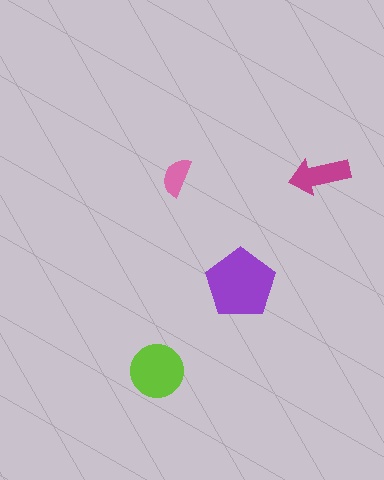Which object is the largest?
The purple pentagon.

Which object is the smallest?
The pink semicircle.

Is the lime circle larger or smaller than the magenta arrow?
Larger.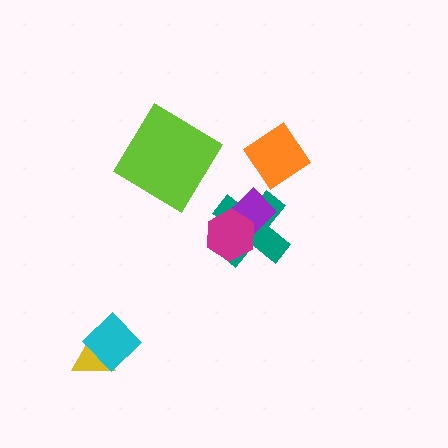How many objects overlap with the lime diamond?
0 objects overlap with the lime diamond.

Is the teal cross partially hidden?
Yes, it is partially covered by another shape.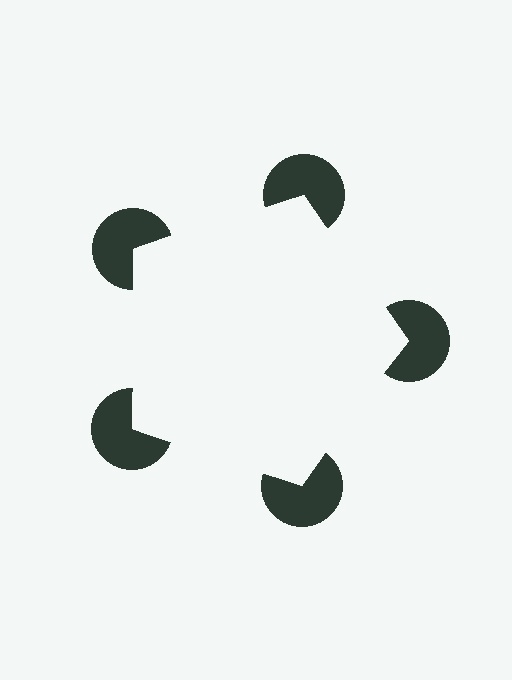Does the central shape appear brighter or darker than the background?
It typically appears slightly brighter than the background, even though no actual brightness change is drawn.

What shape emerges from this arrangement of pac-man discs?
An illusory pentagon — its edges are inferred from the aligned wedge cuts in the pac-man discs, not physically drawn.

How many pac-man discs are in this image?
There are 5 — one at each vertex of the illusory pentagon.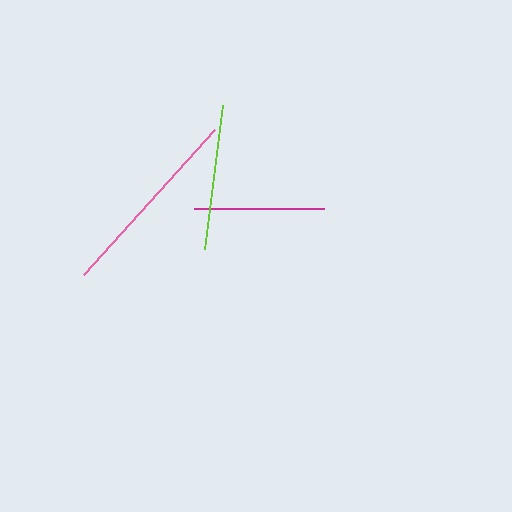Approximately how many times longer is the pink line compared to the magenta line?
The pink line is approximately 1.5 times the length of the magenta line.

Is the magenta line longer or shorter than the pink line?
The pink line is longer than the magenta line.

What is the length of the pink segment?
The pink segment is approximately 196 pixels long.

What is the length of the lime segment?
The lime segment is approximately 145 pixels long.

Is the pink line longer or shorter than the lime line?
The pink line is longer than the lime line.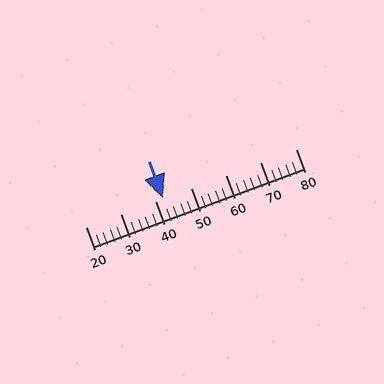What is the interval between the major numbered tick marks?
The major tick marks are spaced 10 units apart.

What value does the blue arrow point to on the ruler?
The blue arrow points to approximately 42.